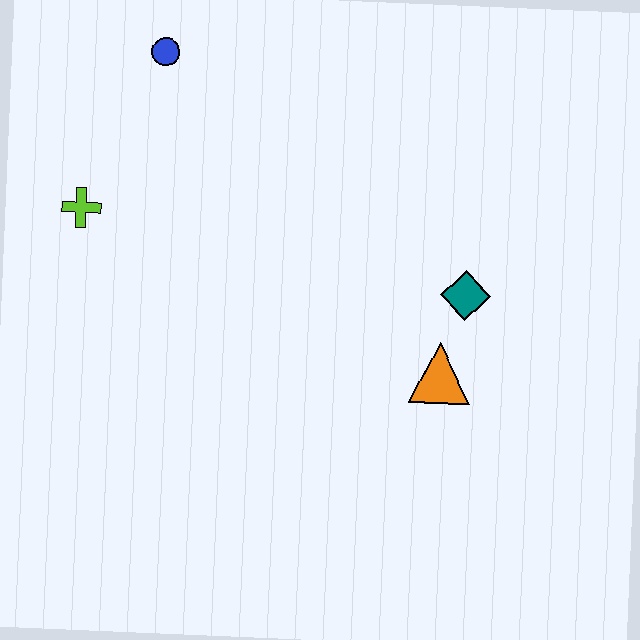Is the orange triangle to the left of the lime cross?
No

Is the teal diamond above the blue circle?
No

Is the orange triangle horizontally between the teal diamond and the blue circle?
Yes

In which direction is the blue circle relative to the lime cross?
The blue circle is above the lime cross.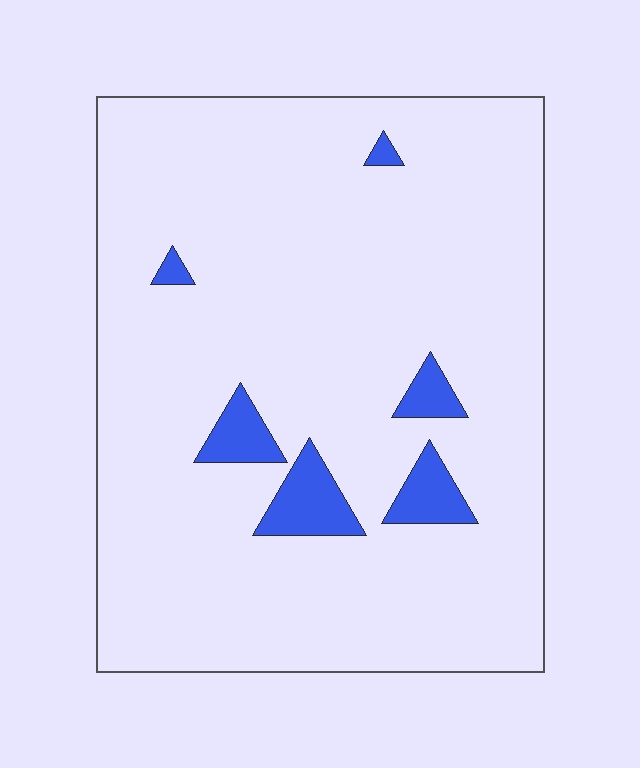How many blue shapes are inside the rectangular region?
6.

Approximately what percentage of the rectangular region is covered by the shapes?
Approximately 5%.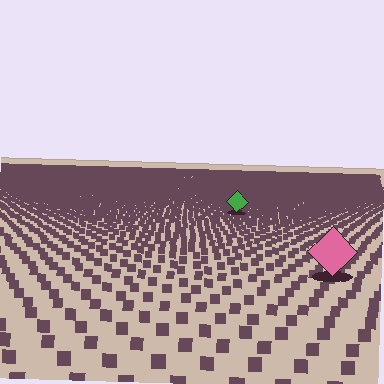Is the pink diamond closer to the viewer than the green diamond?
Yes. The pink diamond is closer — you can tell from the texture gradient: the ground texture is coarser near it.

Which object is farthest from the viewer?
The green diamond is farthest from the viewer. It appears smaller and the ground texture around it is denser.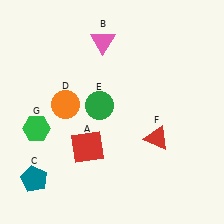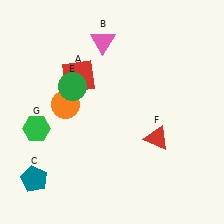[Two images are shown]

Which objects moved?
The objects that moved are: the red square (A), the green circle (E).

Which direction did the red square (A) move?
The red square (A) moved up.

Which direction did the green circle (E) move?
The green circle (E) moved left.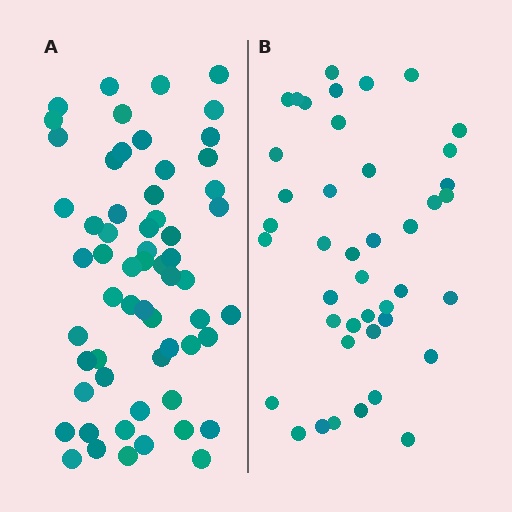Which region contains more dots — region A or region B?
Region A (the left region) has more dots.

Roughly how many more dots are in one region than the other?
Region A has approximately 20 more dots than region B.